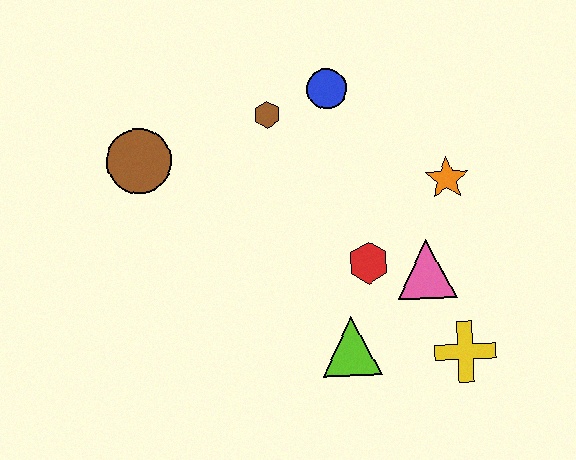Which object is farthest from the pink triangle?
The brown circle is farthest from the pink triangle.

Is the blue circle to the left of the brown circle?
No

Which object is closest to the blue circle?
The brown hexagon is closest to the blue circle.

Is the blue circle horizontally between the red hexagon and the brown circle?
Yes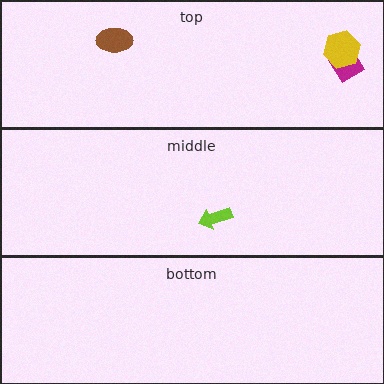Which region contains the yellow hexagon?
The top region.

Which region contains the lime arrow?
The middle region.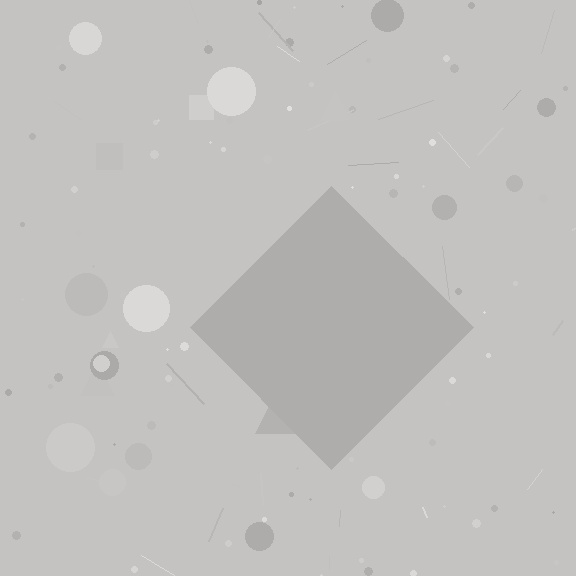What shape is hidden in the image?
A diamond is hidden in the image.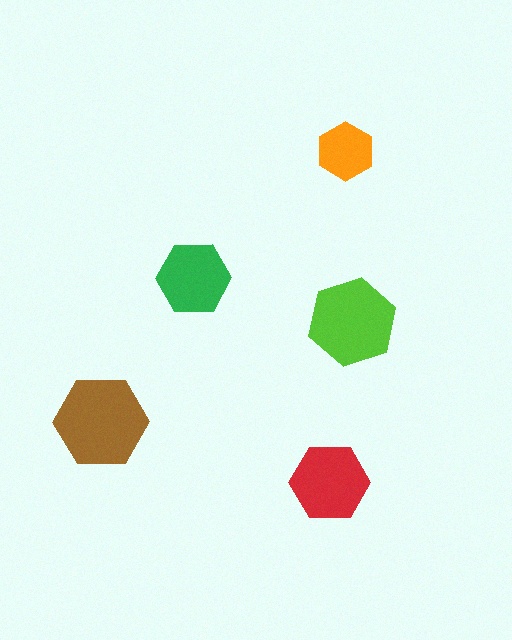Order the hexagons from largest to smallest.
the brown one, the lime one, the red one, the green one, the orange one.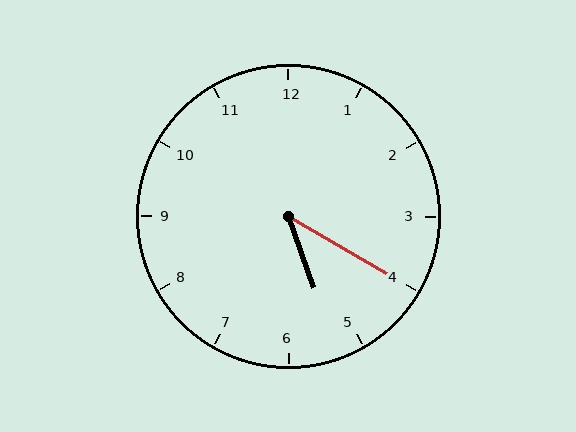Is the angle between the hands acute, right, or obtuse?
It is acute.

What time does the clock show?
5:20.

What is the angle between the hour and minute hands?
Approximately 40 degrees.